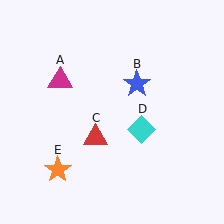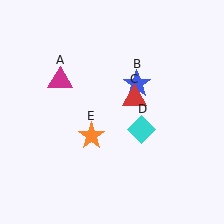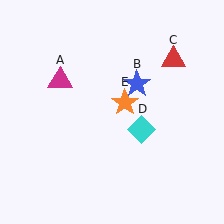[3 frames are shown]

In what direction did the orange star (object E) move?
The orange star (object E) moved up and to the right.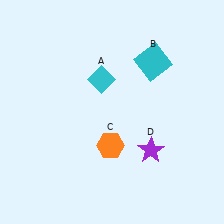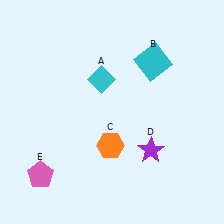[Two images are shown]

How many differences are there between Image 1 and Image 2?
There is 1 difference between the two images.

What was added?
A pink pentagon (E) was added in Image 2.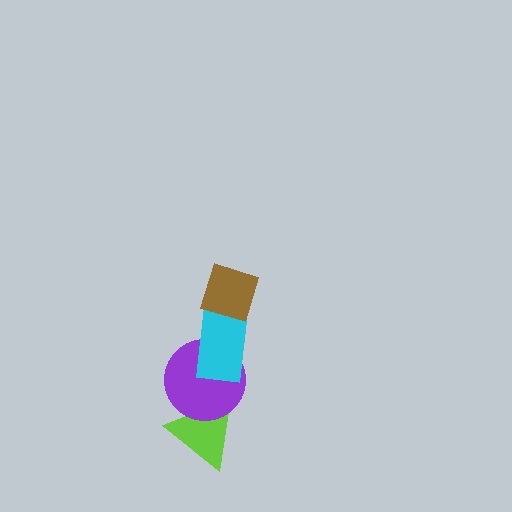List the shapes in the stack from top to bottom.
From top to bottom: the brown diamond, the cyan rectangle, the purple circle, the lime triangle.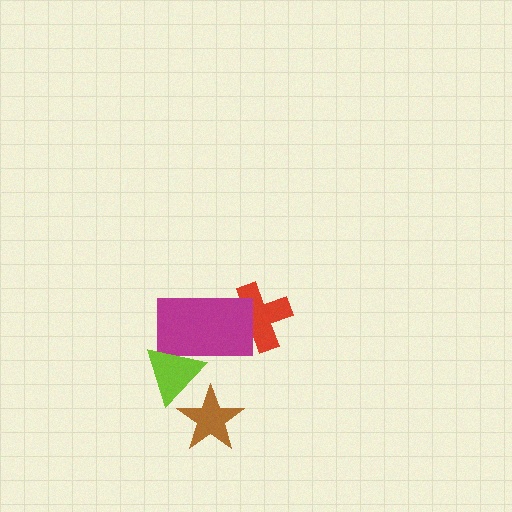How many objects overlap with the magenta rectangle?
2 objects overlap with the magenta rectangle.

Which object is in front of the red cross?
The magenta rectangle is in front of the red cross.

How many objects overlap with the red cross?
1 object overlaps with the red cross.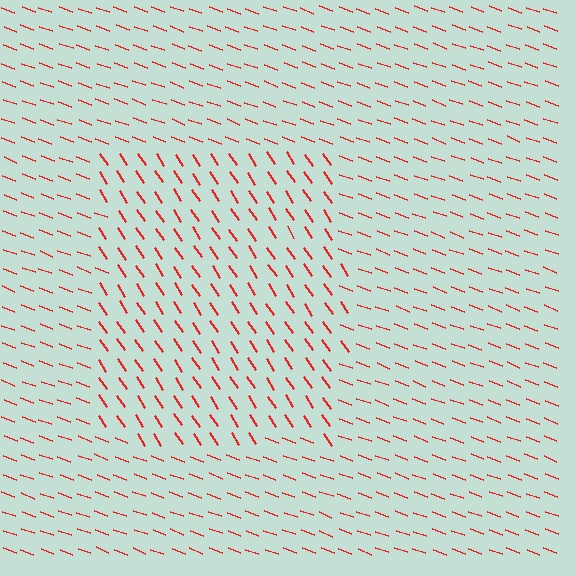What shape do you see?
I see a rectangle.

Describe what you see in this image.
The image is filled with small red line segments. A rectangle region in the image has lines oriented differently from the surrounding lines, creating a visible texture boundary.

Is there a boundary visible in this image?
Yes, there is a texture boundary formed by a change in line orientation.